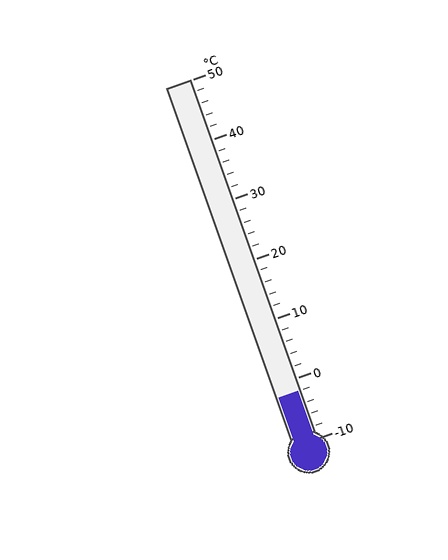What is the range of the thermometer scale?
The thermometer scale ranges from -10°C to 50°C.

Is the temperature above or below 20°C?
The temperature is below 20°C.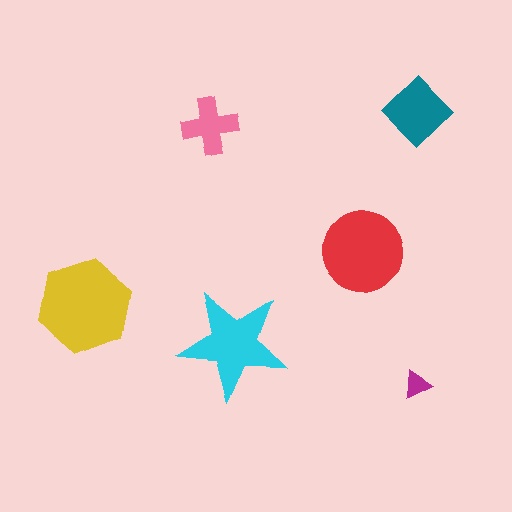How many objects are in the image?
There are 6 objects in the image.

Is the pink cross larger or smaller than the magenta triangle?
Larger.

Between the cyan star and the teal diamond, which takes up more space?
The cyan star.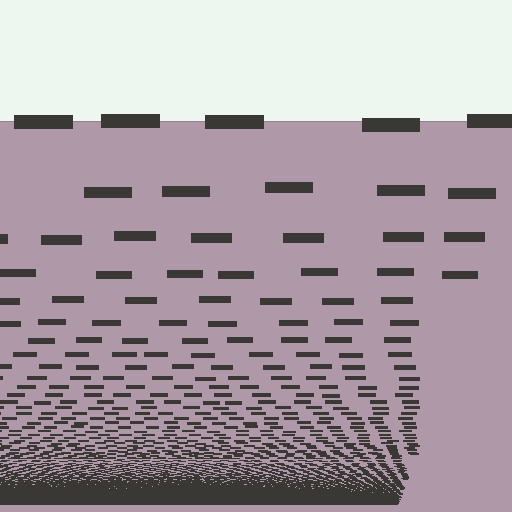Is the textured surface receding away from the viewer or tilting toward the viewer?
The surface appears to tilt toward the viewer. Texture elements get larger and sparser toward the top.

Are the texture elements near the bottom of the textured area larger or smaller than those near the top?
Smaller. The gradient is inverted — elements near the bottom are smaller and denser.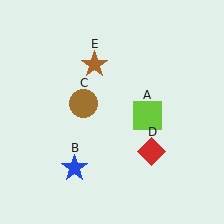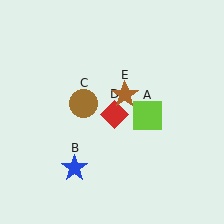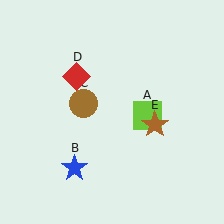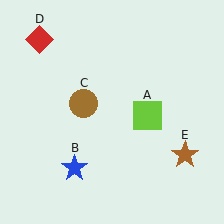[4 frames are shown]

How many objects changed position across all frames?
2 objects changed position: red diamond (object D), brown star (object E).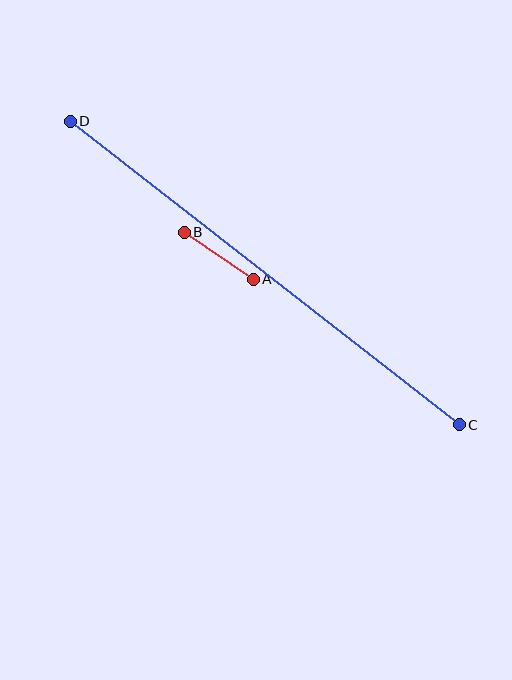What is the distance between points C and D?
The distance is approximately 493 pixels.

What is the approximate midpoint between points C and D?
The midpoint is at approximately (265, 273) pixels.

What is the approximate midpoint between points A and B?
The midpoint is at approximately (219, 256) pixels.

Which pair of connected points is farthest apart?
Points C and D are farthest apart.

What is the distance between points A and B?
The distance is approximately 84 pixels.